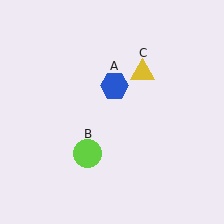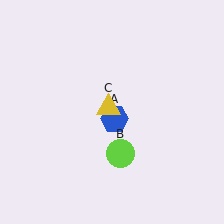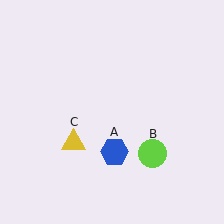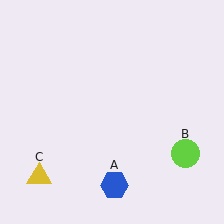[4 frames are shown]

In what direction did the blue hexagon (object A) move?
The blue hexagon (object A) moved down.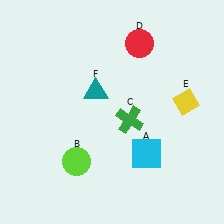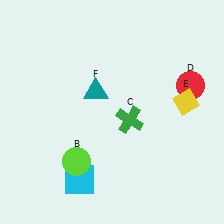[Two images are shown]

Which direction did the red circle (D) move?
The red circle (D) moved right.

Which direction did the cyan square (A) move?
The cyan square (A) moved left.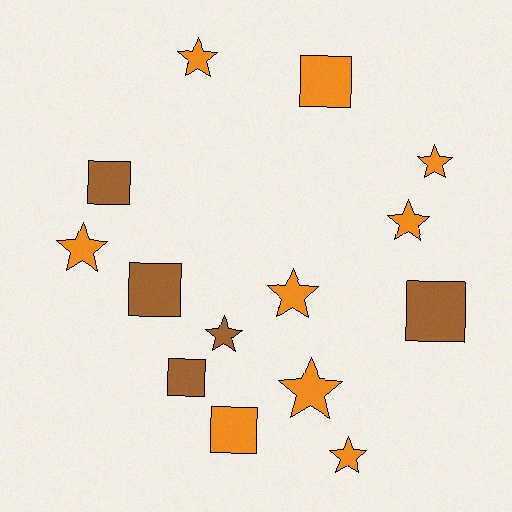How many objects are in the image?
There are 14 objects.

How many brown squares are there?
There are 4 brown squares.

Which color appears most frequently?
Orange, with 9 objects.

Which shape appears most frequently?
Star, with 8 objects.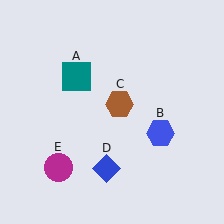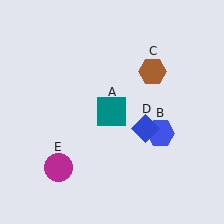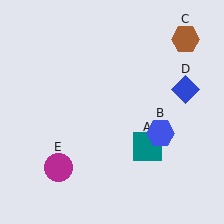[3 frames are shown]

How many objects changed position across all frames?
3 objects changed position: teal square (object A), brown hexagon (object C), blue diamond (object D).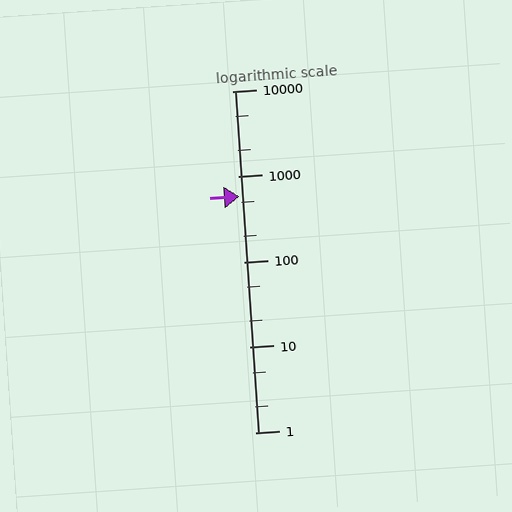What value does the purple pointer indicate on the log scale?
The pointer indicates approximately 590.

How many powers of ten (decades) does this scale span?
The scale spans 4 decades, from 1 to 10000.